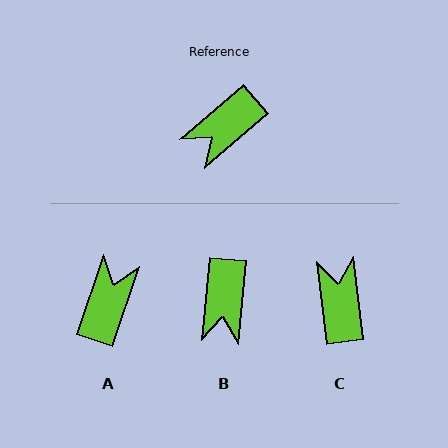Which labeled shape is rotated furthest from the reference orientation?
A, about 149 degrees away.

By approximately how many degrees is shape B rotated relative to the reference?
Approximately 44 degrees counter-clockwise.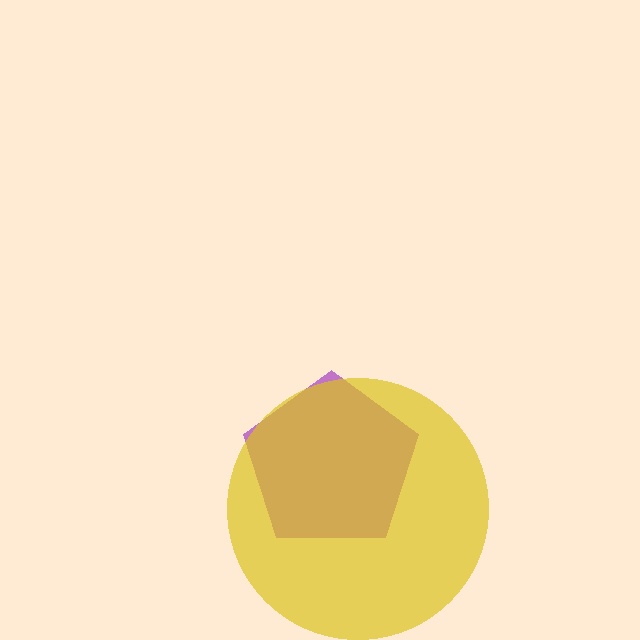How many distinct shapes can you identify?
There are 2 distinct shapes: a purple pentagon, a yellow circle.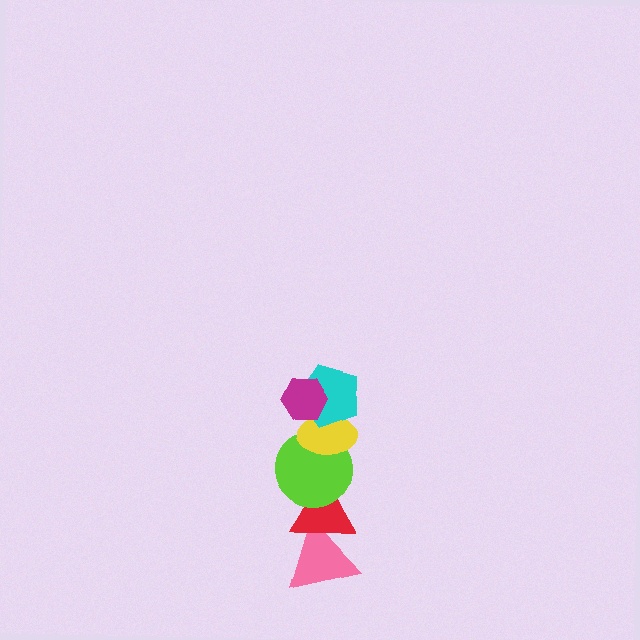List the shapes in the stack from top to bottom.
From top to bottom: the magenta hexagon, the cyan pentagon, the yellow ellipse, the lime circle, the red triangle, the pink triangle.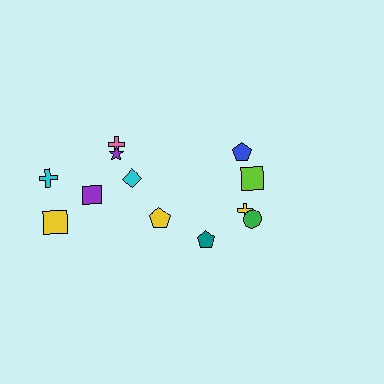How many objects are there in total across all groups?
There are 12 objects.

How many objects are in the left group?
There are 8 objects.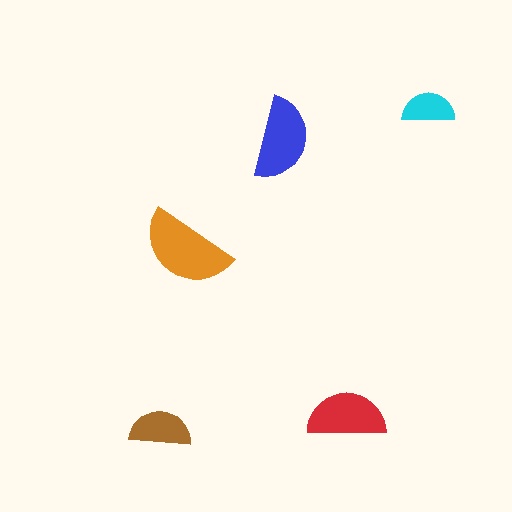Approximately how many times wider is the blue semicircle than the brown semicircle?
About 1.5 times wider.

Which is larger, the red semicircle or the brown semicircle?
The red one.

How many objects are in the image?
There are 5 objects in the image.